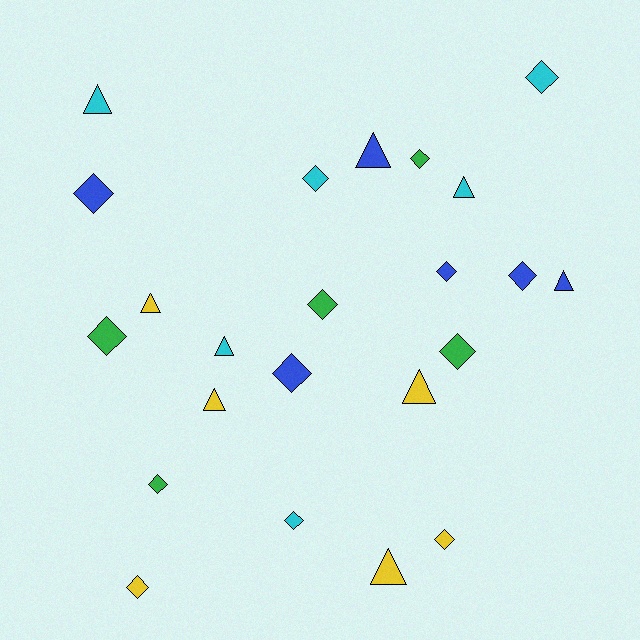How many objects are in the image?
There are 23 objects.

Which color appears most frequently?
Yellow, with 6 objects.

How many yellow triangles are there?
There are 4 yellow triangles.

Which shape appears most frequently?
Diamond, with 14 objects.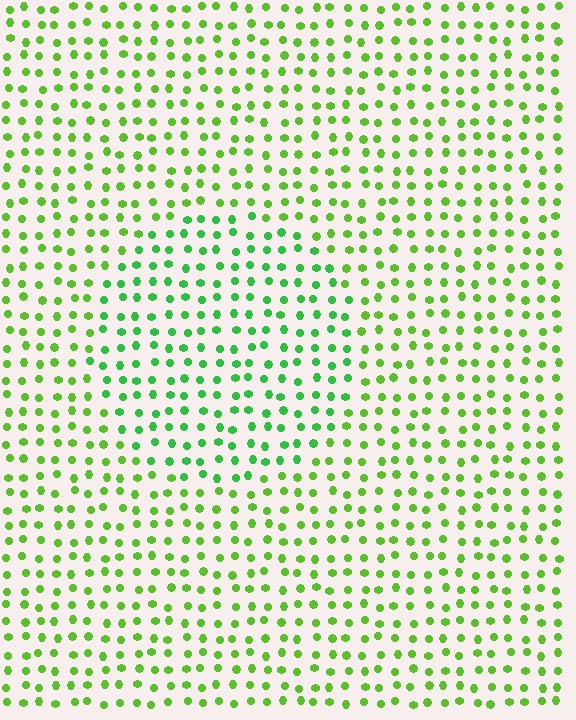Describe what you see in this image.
The image is filled with small lime elements in a uniform arrangement. A circle-shaped region is visible where the elements are tinted to a slightly different hue, forming a subtle color boundary.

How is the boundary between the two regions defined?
The boundary is defined purely by a slight shift in hue (about 28 degrees). Spacing, size, and orientation are identical on both sides.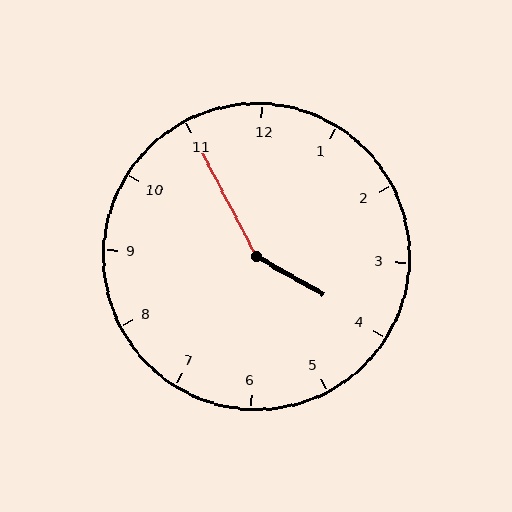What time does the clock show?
3:55.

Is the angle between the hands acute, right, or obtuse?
It is obtuse.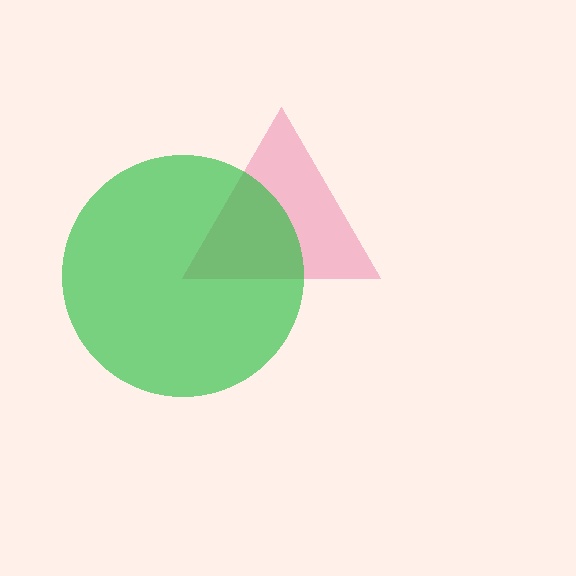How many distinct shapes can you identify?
There are 2 distinct shapes: a pink triangle, a green circle.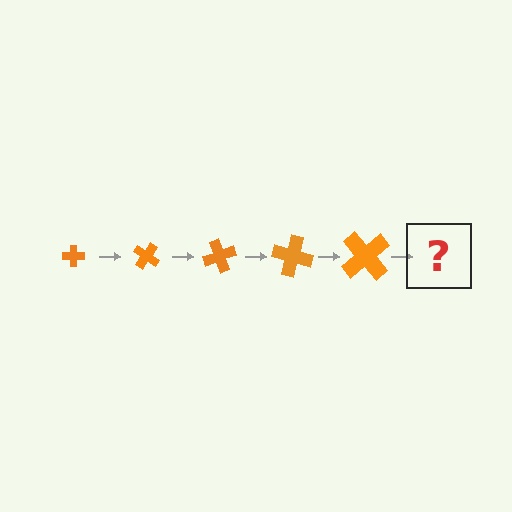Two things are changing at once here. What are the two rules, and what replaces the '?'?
The two rules are that the cross grows larger each step and it rotates 35 degrees each step. The '?' should be a cross, larger than the previous one and rotated 175 degrees from the start.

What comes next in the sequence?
The next element should be a cross, larger than the previous one and rotated 175 degrees from the start.